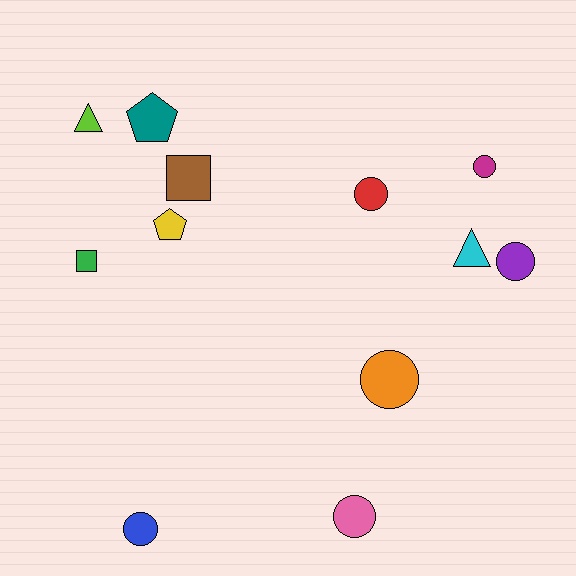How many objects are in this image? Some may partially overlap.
There are 12 objects.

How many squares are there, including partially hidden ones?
There are 2 squares.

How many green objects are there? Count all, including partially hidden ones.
There is 1 green object.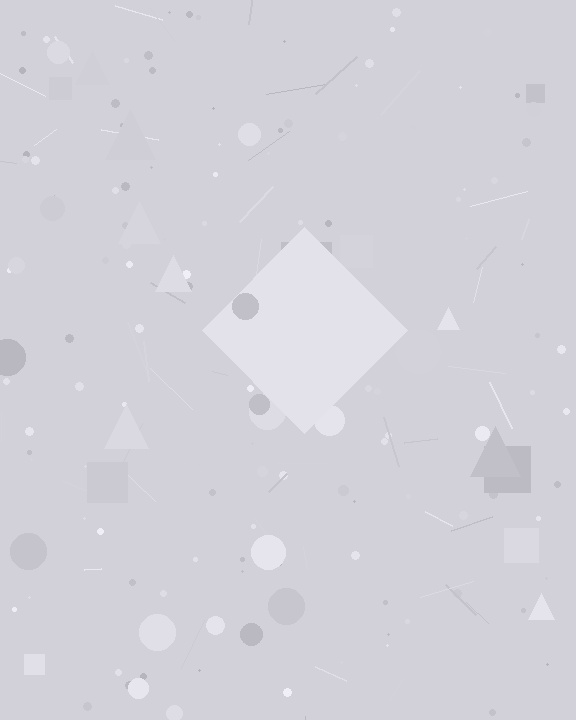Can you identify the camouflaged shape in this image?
The camouflaged shape is a diamond.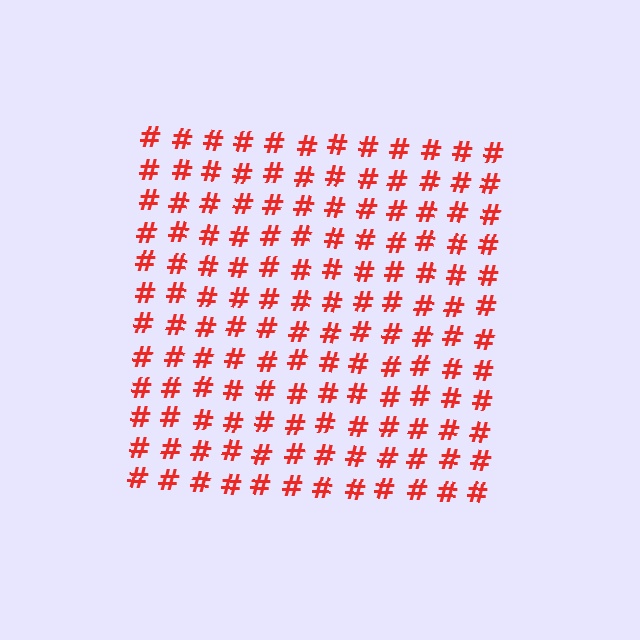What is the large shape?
The large shape is a square.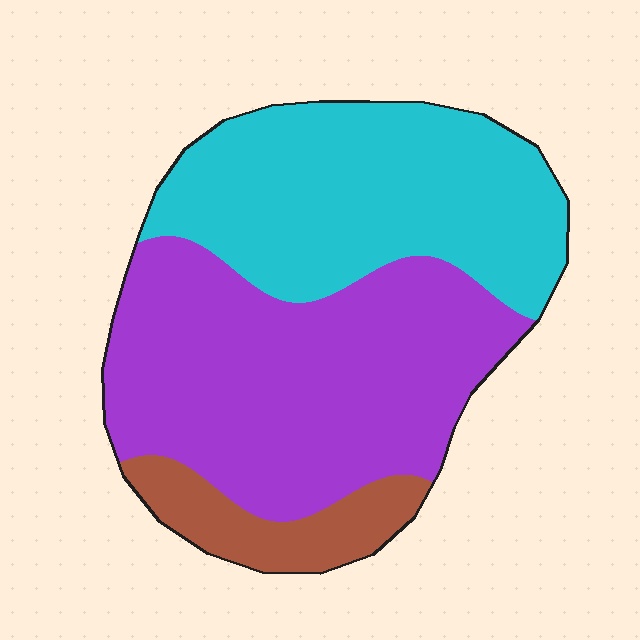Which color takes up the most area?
Purple, at roughly 50%.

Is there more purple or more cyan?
Purple.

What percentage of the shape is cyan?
Cyan covers roughly 40% of the shape.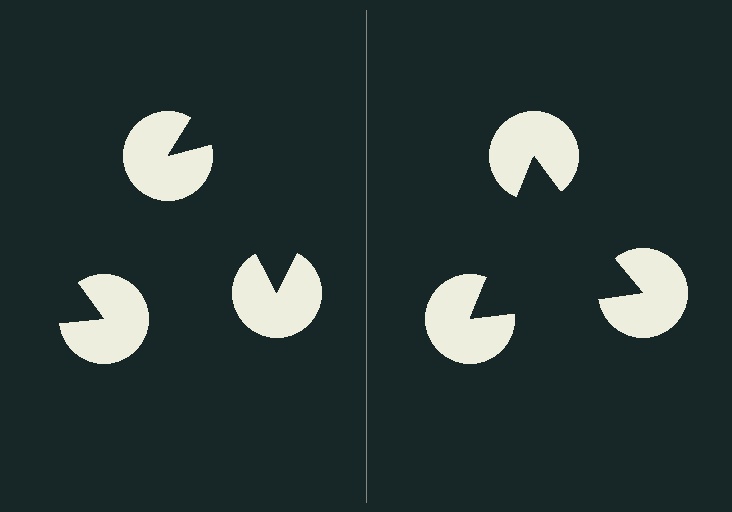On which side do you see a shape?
An illusory triangle appears on the right side. On the left side the wedge cuts are rotated, so no coherent shape forms.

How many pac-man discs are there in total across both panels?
6 — 3 on each side.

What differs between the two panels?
The pac-man discs are positioned identically on both sides; only the wedge orientations differ. On the right they align to a triangle; on the left they are misaligned.